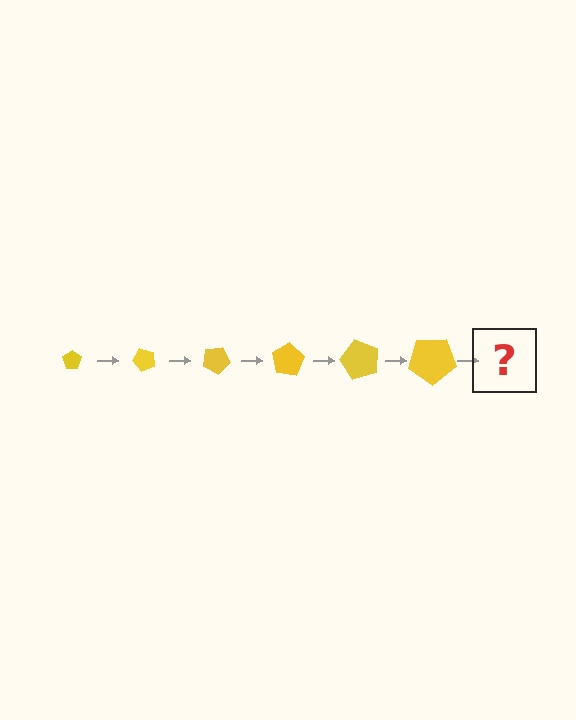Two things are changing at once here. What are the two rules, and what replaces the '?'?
The two rules are that the pentagon grows larger each step and it rotates 50 degrees each step. The '?' should be a pentagon, larger than the previous one and rotated 300 degrees from the start.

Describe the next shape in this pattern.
It should be a pentagon, larger than the previous one and rotated 300 degrees from the start.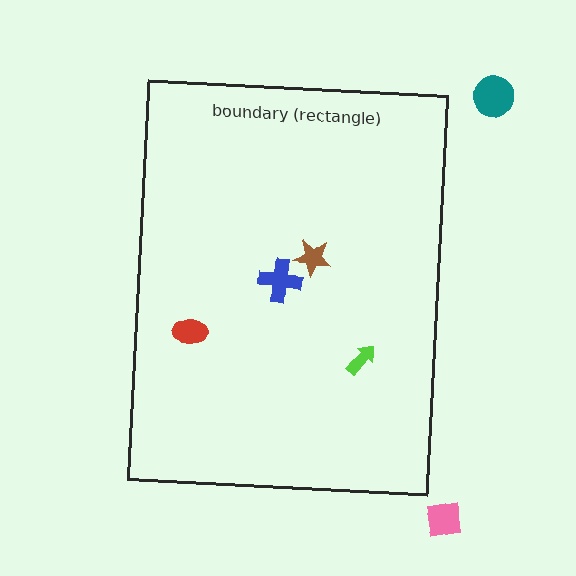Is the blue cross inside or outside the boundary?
Inside.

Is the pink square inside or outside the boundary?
Outside.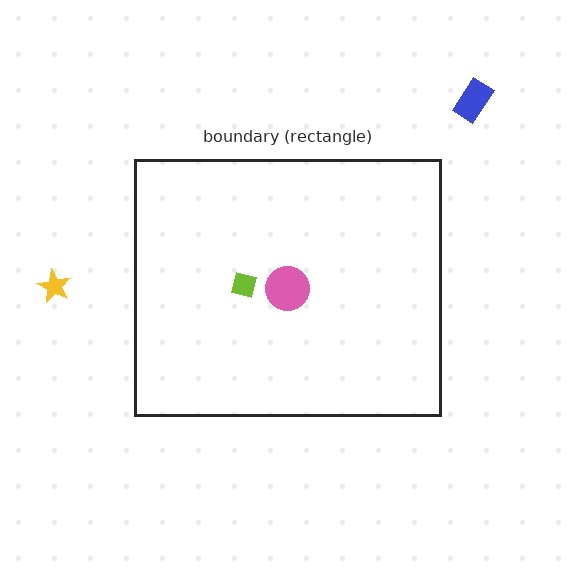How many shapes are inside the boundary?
2 inside, 2 outside.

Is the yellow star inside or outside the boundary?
Outside.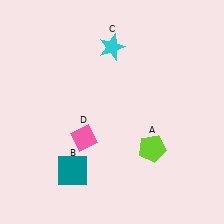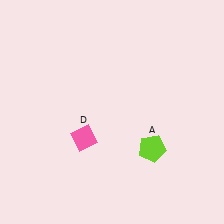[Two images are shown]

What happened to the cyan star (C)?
The cyan star (C) was removed in Image 2. It was in the top-left area of Image 1.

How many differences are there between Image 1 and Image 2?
There are 2 differences between the two images.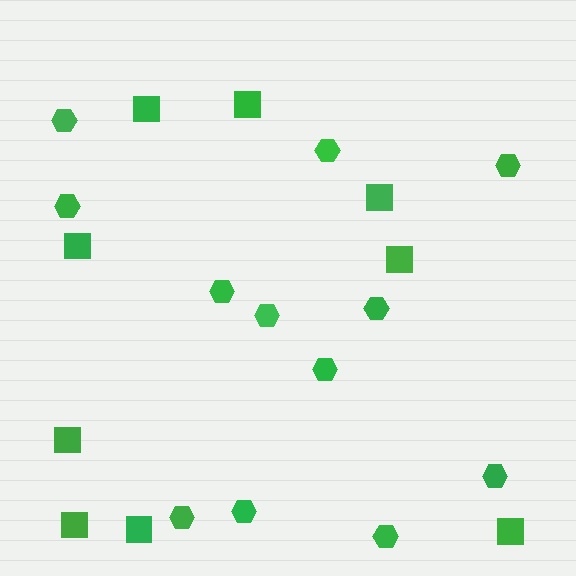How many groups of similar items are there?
There are 2 groups: one group of squares (9) and one group of hexagons (12).